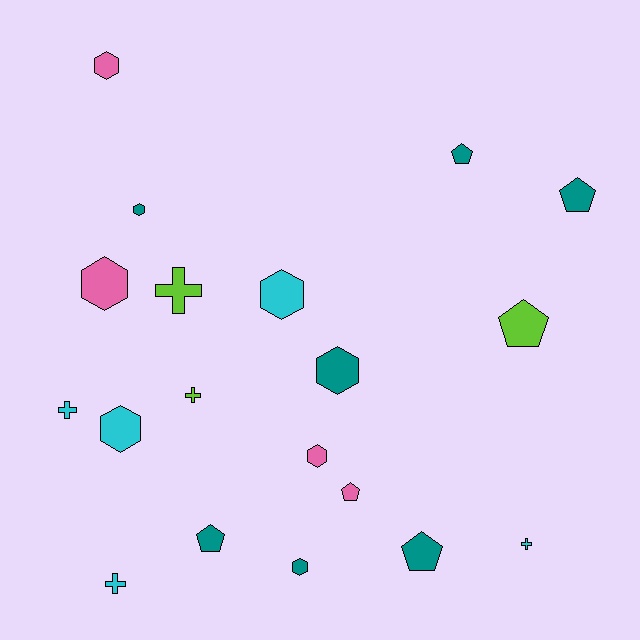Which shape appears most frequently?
Hexagon, with 8 objects.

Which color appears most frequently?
Teal, with 7 objects.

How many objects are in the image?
There are 19 objects.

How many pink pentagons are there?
There is 1 pink pentagon.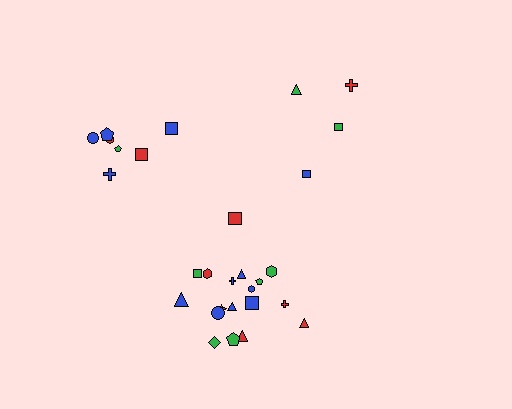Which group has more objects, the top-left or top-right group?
The top-left group.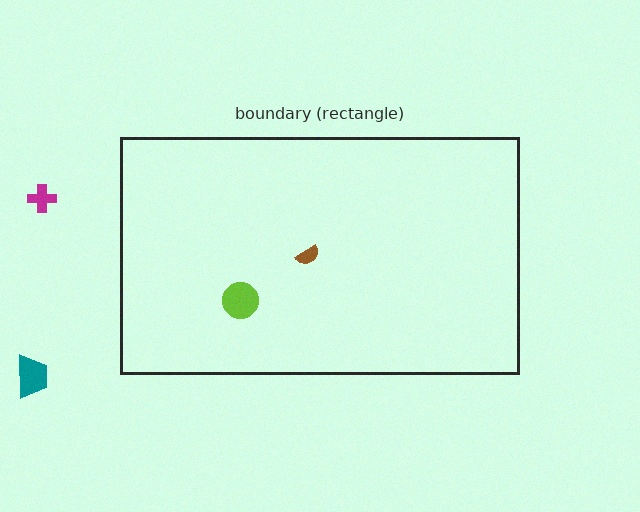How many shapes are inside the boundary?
2 inside, 2 outside.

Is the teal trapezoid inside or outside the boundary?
Outside.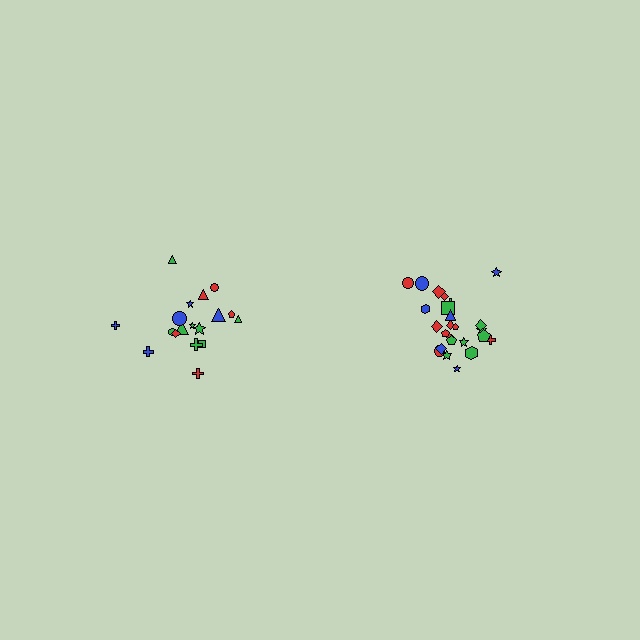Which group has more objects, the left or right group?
The right group.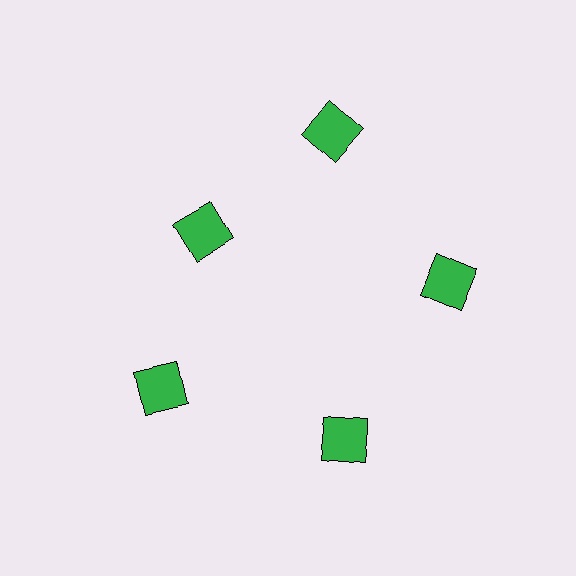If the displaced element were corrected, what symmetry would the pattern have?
It would have 5-fold rotational symmetry — the pattern would map onto itself every 72 degrees.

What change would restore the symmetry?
The symmetry would be restored by moving it outward, back onto the ring so that all 5 squares sit at equal angles and equal distance from the center.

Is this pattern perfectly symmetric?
No. The 5 green squares are arranged in a ring, but one element near the 10 o'clock position is pulled inward toward the center, breaking the 5-fold rotational symmetry.